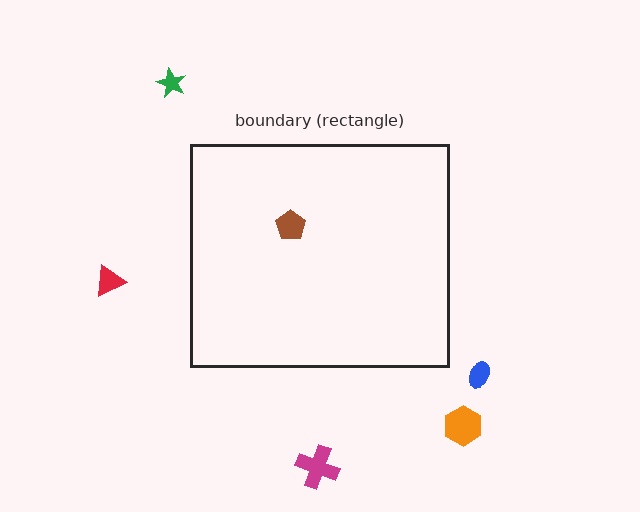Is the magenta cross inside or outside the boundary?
Outside.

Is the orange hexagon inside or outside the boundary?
Outside.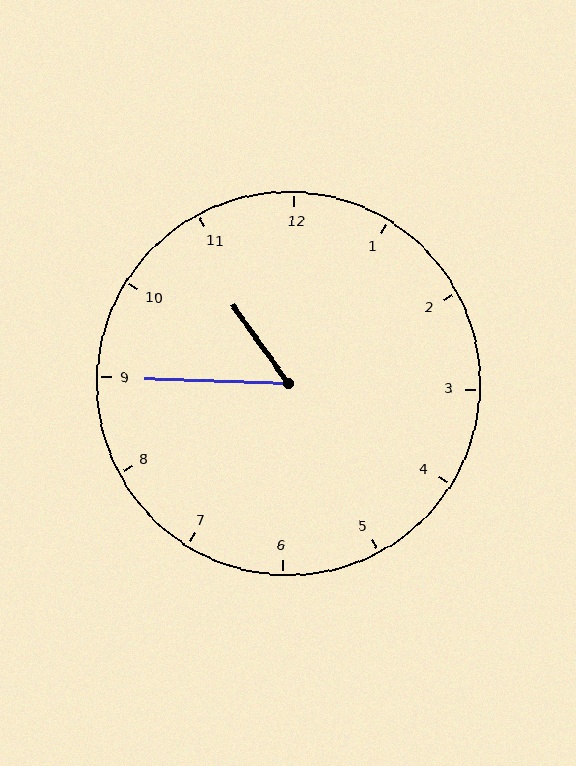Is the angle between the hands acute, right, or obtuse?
It is acute.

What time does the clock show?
10:45.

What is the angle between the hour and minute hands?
Approximately 52 degrees.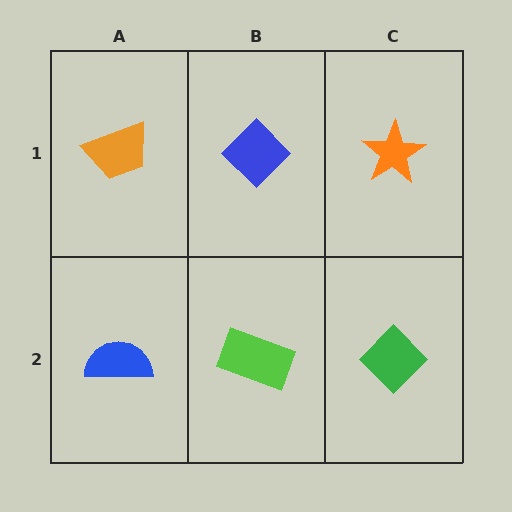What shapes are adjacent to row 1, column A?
A blue semicircle (row 2, column A), a blue diamond (row 1, column B).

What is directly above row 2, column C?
An orange star.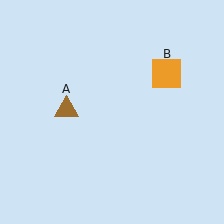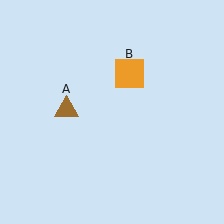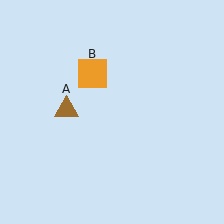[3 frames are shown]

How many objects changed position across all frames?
1 object changed position: orange square (object B).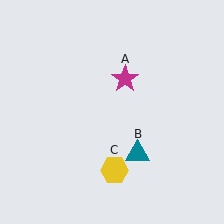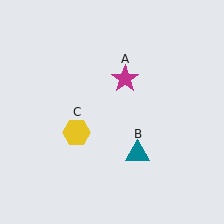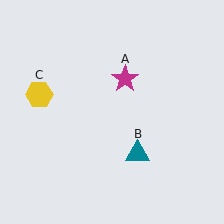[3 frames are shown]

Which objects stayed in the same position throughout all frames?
Magenta star (object A) and teal triangle (object B) remained stationary.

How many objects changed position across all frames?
1 object changed position: yellow hexagon (object C).